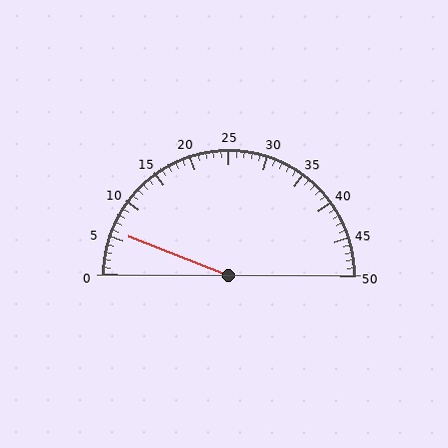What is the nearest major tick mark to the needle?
The nearest major tick mark is 5.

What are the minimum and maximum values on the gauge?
The gauge ranges from 0 to 50.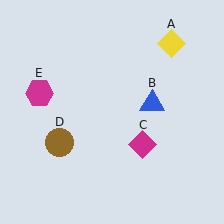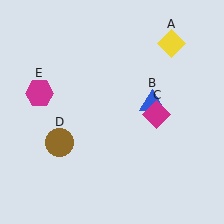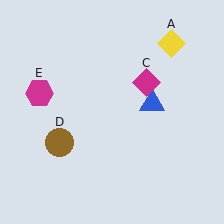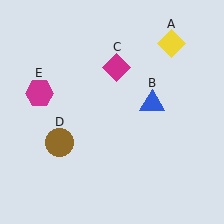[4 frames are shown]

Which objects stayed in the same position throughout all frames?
Yellow diamond (object A) and blue triangle (object B) and brown circle (object D) and magenta hexagon (object E) remained stationary.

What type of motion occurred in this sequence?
The magenta diamond (object C) rotated counterclockwise around the center of the scene.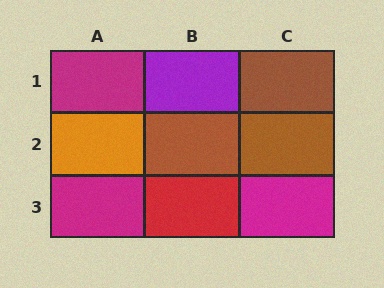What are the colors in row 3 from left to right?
Magenta, red, magenta.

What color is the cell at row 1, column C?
Brown.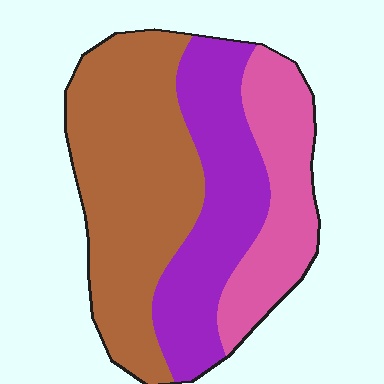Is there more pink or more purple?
Purple.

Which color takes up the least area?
Pink, at roughly 25%.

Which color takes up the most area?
Brown, at roughly 45%.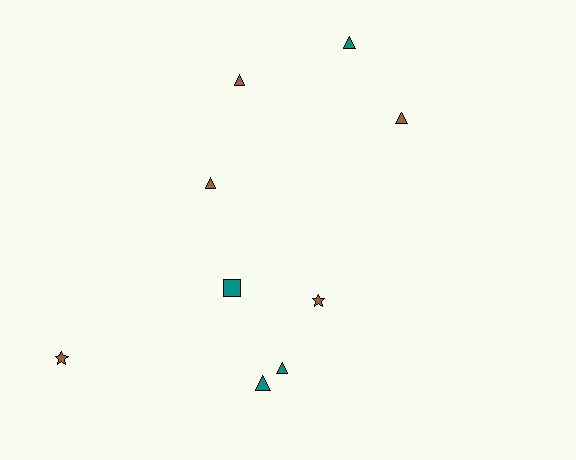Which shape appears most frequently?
Triangle, with 6 objects.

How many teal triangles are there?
There are 3 teal triangles.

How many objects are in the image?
There are 9 objects.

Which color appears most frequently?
Brown, with 5 objects.